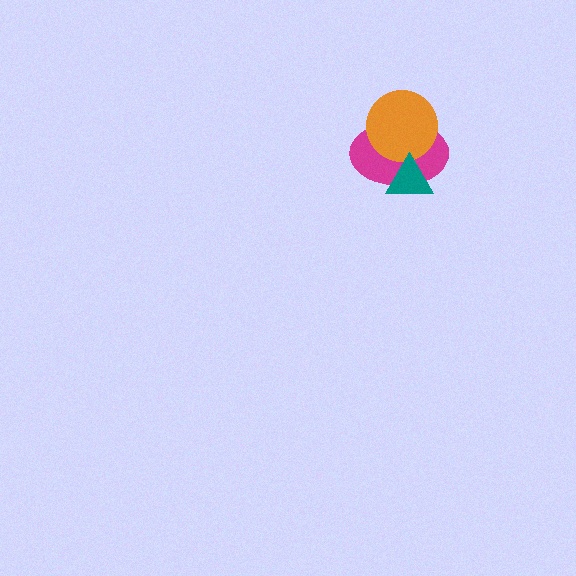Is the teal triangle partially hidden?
No, no other shape covers it.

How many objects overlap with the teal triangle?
2 objects overlap with the teal triangle.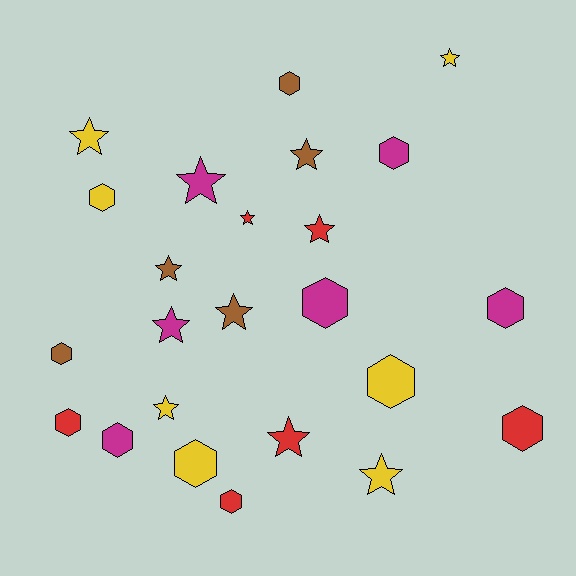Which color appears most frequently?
Yellow, with 7 objects.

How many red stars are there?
There are 3 red stars.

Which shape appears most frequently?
Hexagon, with 12 objects.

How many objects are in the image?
There are 24 objects.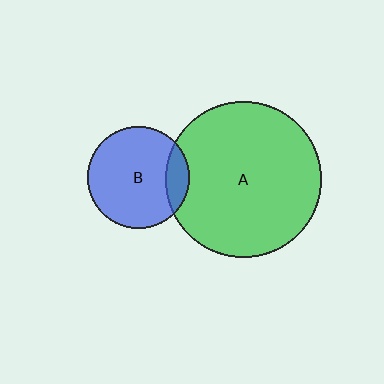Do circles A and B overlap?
Yes.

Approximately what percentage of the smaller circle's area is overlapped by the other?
Approximately 15%.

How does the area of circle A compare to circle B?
Approximately 2.3 times.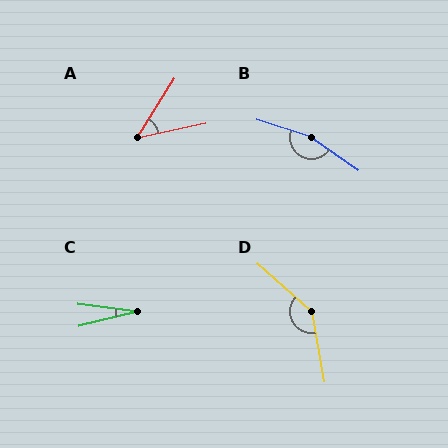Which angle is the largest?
B, at approximately 162 degrees.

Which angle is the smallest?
C, at approximately 22 degrees.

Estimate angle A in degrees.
Approximately 45 degrees.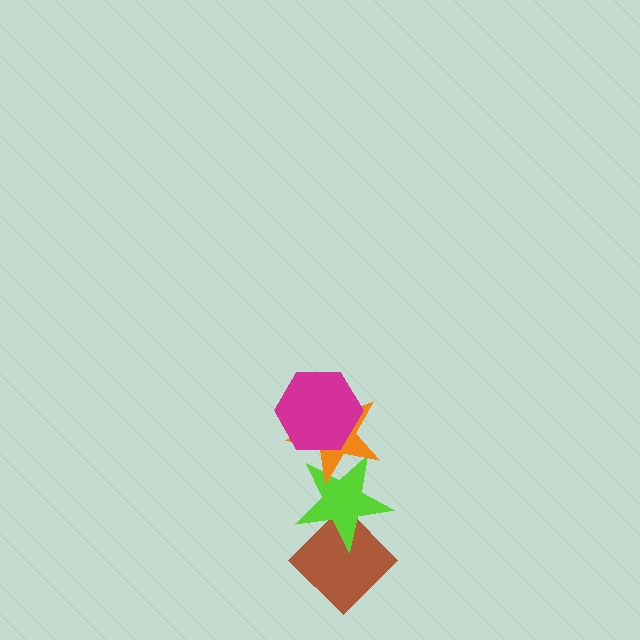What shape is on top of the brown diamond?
The lime star is on top of the brown diamond.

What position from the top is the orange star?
The orange star is 2nd from the top.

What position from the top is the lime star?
The lime star is 3rd from the top.